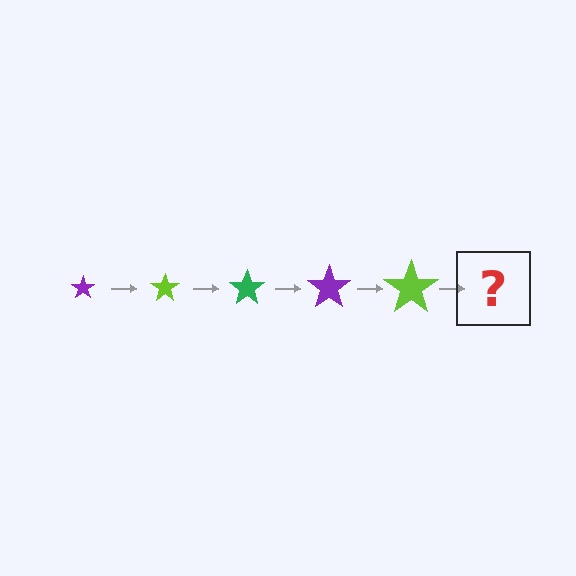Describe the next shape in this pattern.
It should be a green star, larger than the previous one.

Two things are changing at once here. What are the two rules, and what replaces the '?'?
The two rules are that the star grows larger each step and the color cycles through purple, lime, and green. The '?' should be a green star, larger than the previous one.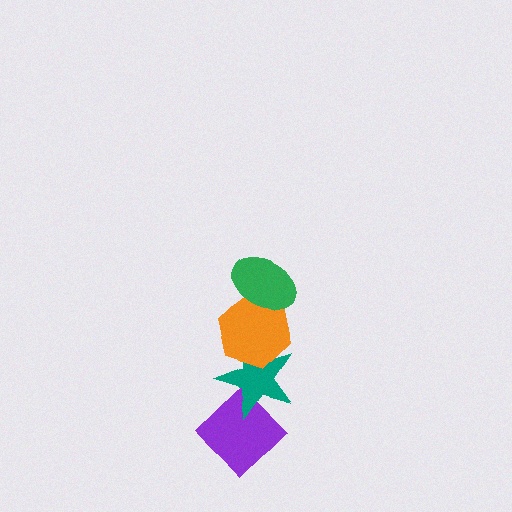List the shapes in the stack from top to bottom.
From top to bottom: the green ellipse, the orange hexagon, the teal star, the purple diamond.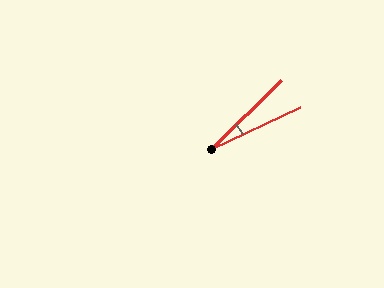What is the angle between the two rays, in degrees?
Approximately 19 degrees.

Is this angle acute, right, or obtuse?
It is acute.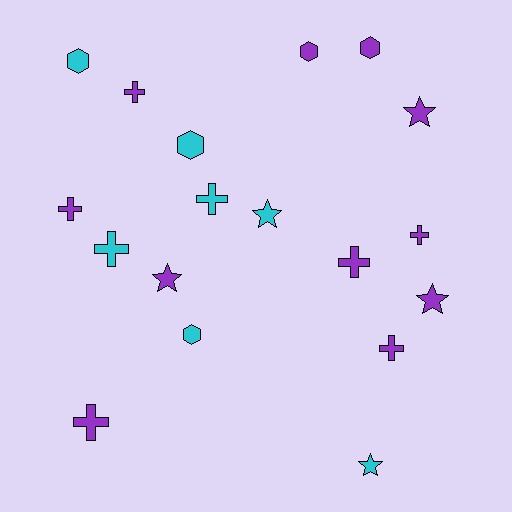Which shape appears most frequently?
Cross, with 8 objects.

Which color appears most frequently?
Purple, with 11 objects.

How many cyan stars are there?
There are 2 cyan stars.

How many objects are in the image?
There are 18 objects.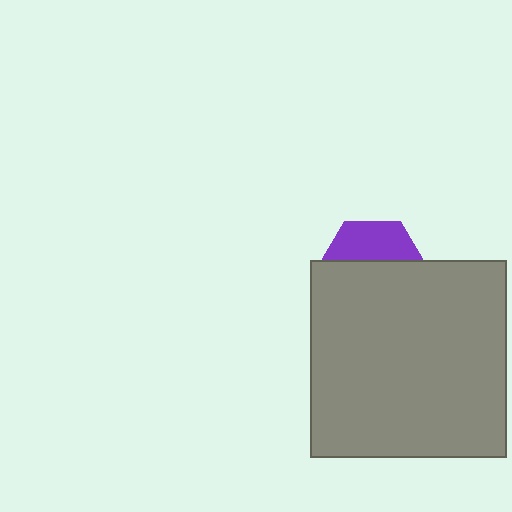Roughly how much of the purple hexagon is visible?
A small part of it is visible (roughly 36%).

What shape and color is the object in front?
The object in front is a gray square.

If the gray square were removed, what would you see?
You would see the complete purple hexagon.